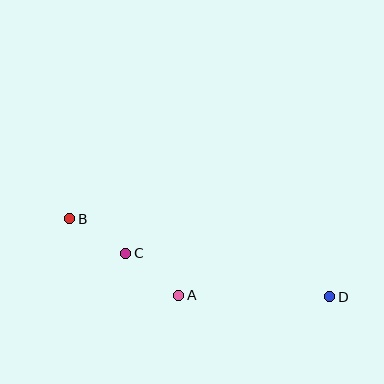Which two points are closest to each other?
Points B and C are closest to each other.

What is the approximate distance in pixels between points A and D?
The distance between A and D is approximately 151 pixels.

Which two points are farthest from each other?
Points B and D are farthest from each other.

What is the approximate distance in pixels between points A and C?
The distance between A and C is approximately 68 pixels.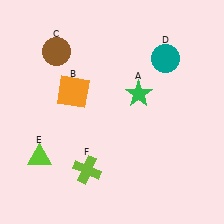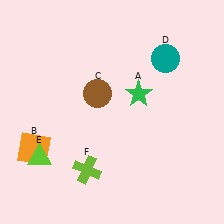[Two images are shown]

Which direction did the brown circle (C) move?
The brown circle (C) moved right.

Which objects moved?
The objects that moved are: the orange square (B), the brown circle (C).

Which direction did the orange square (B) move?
The orange square (B) moved down.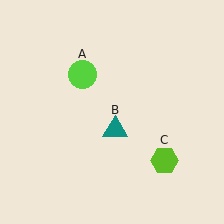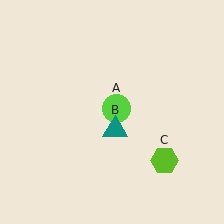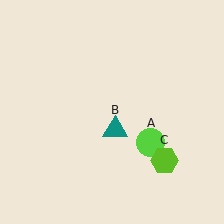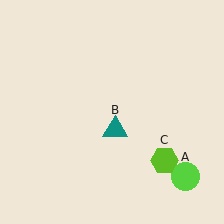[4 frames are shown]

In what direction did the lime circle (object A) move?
The lime circle (object A) moved down and to the right.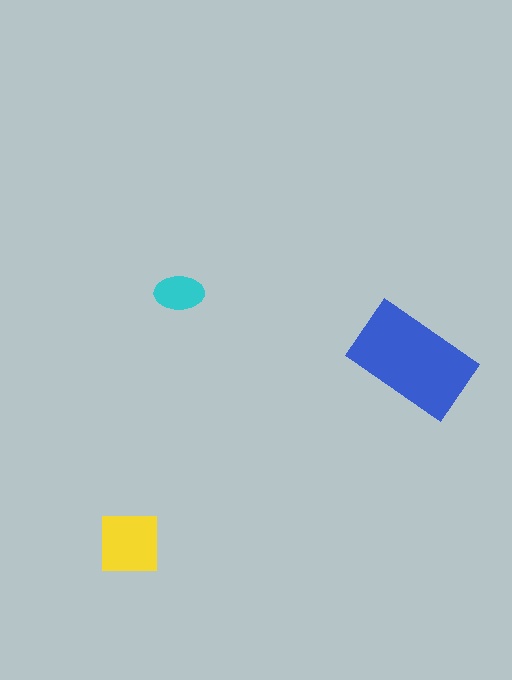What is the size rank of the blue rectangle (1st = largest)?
1st.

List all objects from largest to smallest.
The blue rectangle, the yellow square, the cyan ellipse.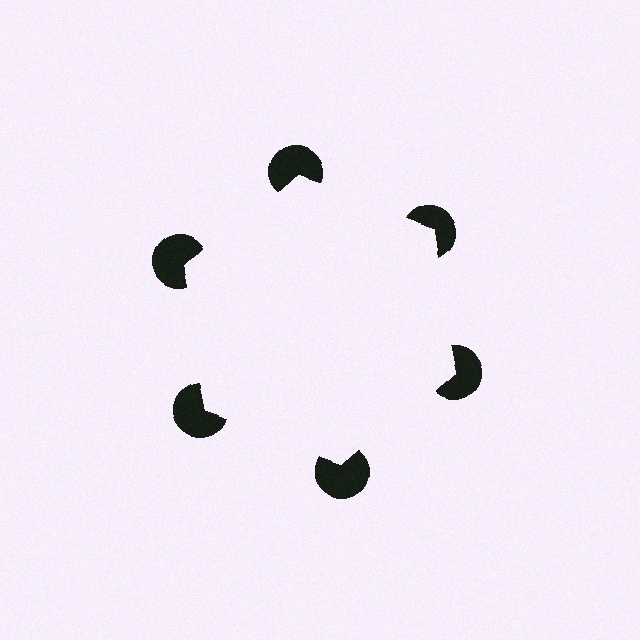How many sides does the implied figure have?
6 sides.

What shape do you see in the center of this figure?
An illusory hexagon — its edges are inferred from the aligned wedge cuts in the pac-man discs, not physically drawn.